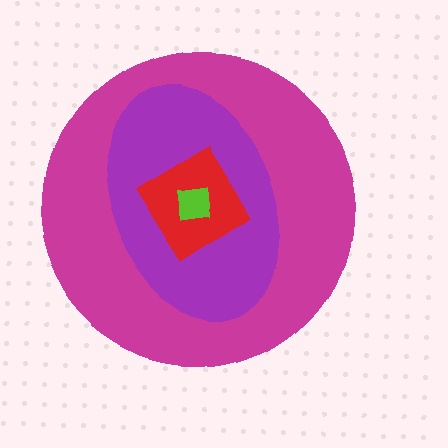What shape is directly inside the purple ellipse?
The red diamond.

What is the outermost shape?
The magenta circle.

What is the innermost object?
The lime square.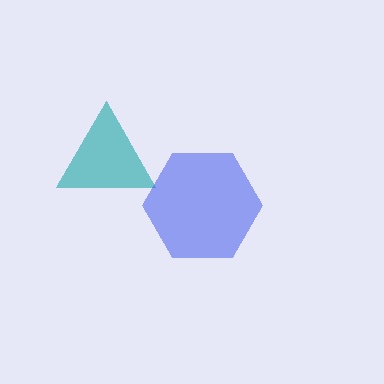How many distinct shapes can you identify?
There are 2 distinct shapes: a teal triangle, a blue hexagon.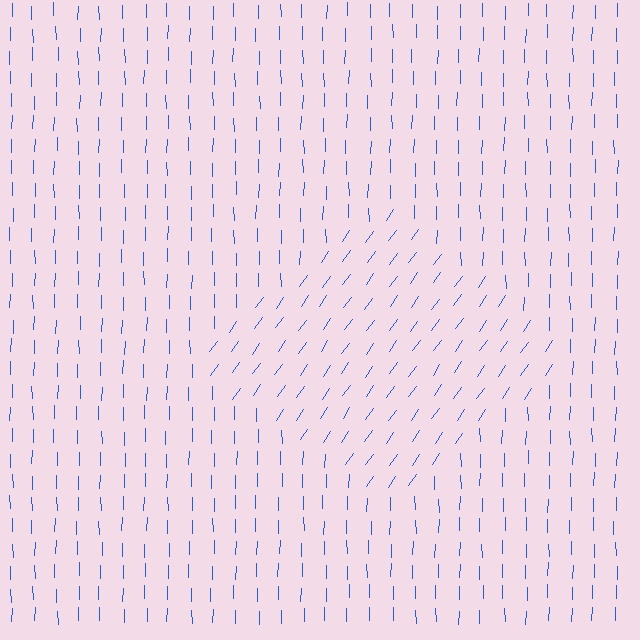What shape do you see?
I see a diamond.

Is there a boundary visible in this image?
Yes, there is a texture boundary formed by a change in line orientation.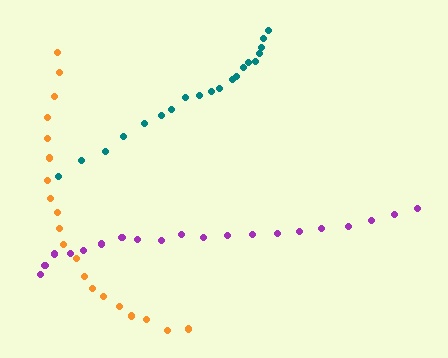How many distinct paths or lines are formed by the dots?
There are 3 distinct paths.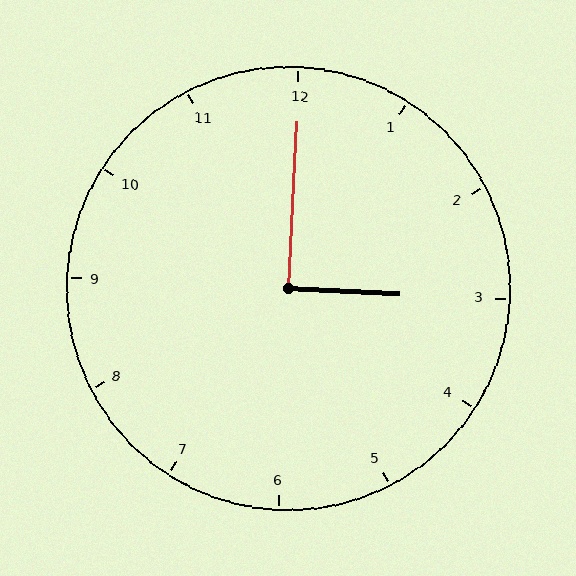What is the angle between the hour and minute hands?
Approximately 90 degrees.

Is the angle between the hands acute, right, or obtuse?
It is right.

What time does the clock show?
3:00.